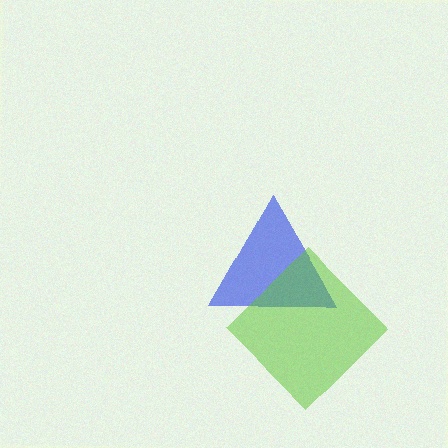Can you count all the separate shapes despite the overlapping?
Yes, there are 2 separate shapes.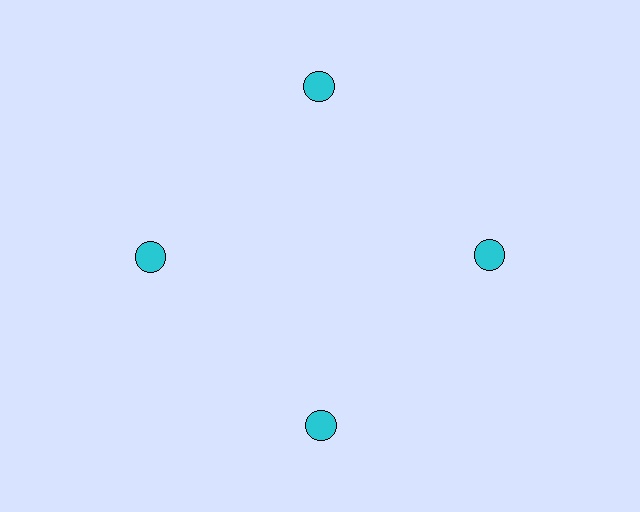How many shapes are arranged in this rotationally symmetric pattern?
There are 4 shapes, arranged in 4 groups of 1.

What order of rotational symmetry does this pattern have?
This pattern has 4-fold rotational symmetry.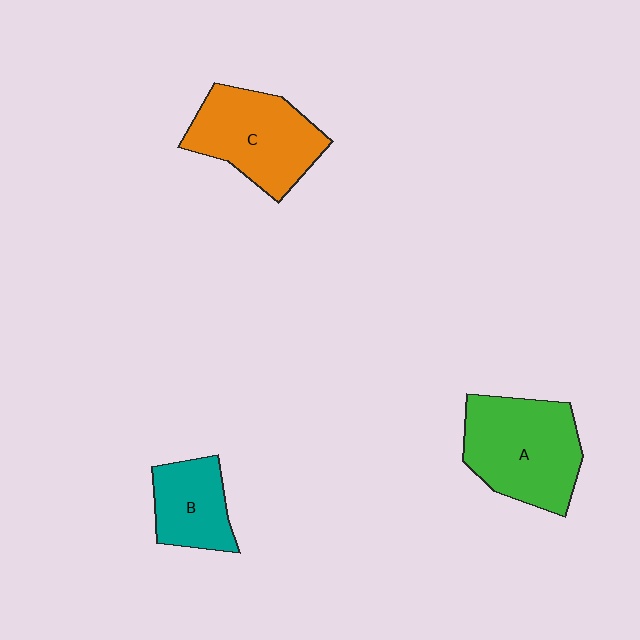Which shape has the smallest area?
Shape B (teal).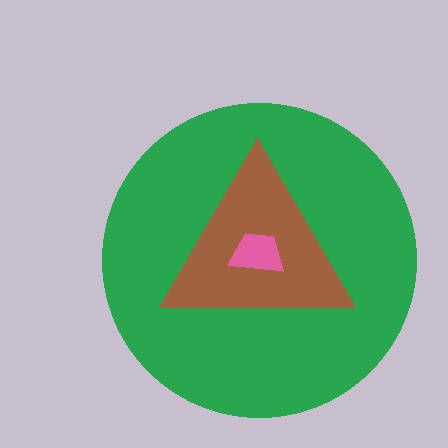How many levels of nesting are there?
3.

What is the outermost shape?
The green circle.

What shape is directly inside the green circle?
The brown triangle.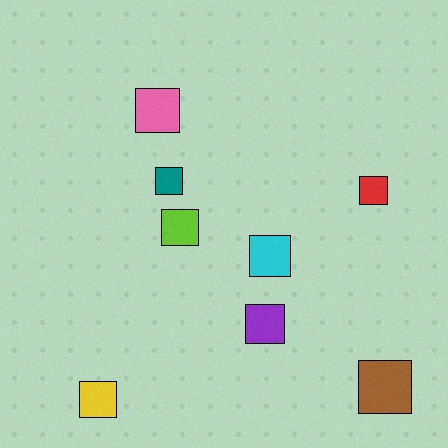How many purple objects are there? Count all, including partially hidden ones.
There is 1 purple object.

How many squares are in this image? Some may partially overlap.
There are 8 squares.